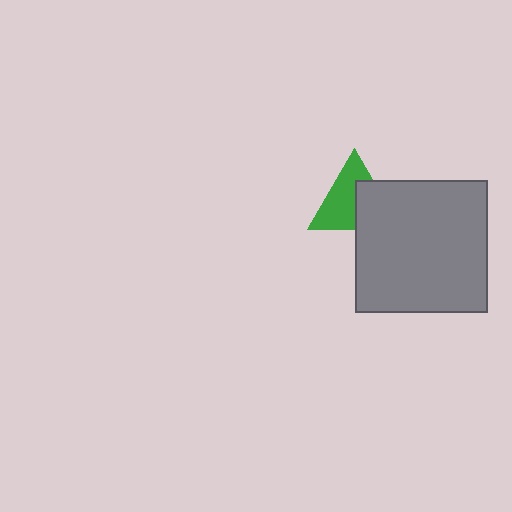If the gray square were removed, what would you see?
You would see the complete green triangle.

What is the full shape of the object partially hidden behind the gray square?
The partially hidden object is a green triangle.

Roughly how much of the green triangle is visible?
About half of it is visible (roughly 59%).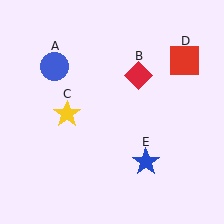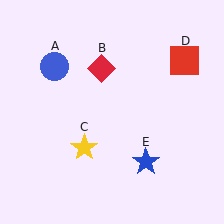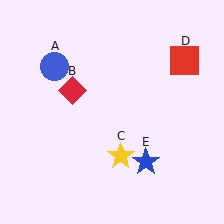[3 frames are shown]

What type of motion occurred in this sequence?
The red diamond (object B), yellow star (object C) rotated counterclockwise around the center of the scene.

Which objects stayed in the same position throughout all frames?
Blue circle (object A) and red square (object D) and blue star (object E) remained stationary.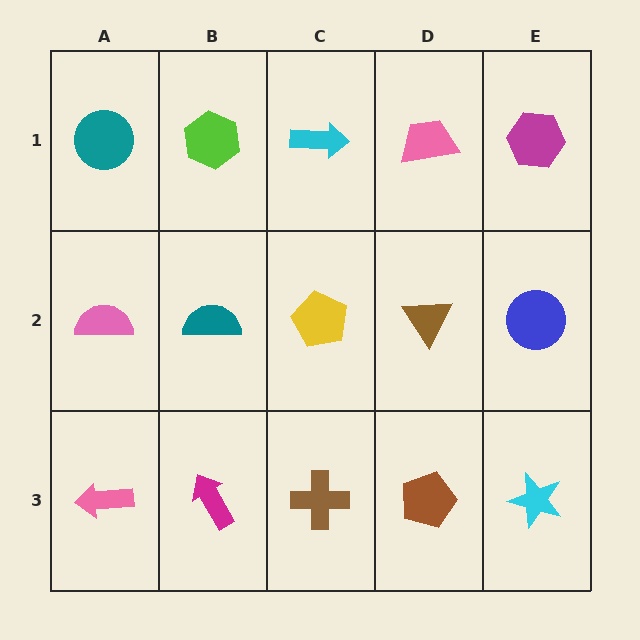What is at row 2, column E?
A blue circle.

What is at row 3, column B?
A magenta arrow.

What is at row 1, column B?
A lime hexagon.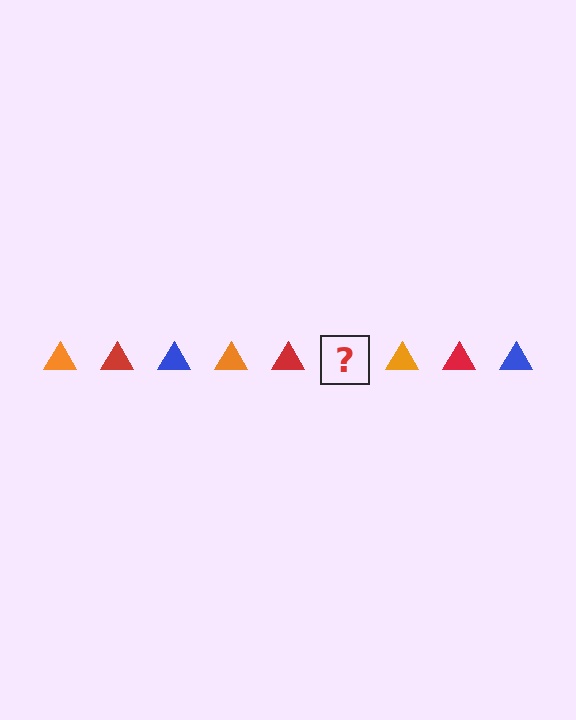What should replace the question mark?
The question mark should be replaced with a blue triangle.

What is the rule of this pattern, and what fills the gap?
The rule is that the pattern cycles through orange, red, blue triangles. The gap should be filled with a blue triangle.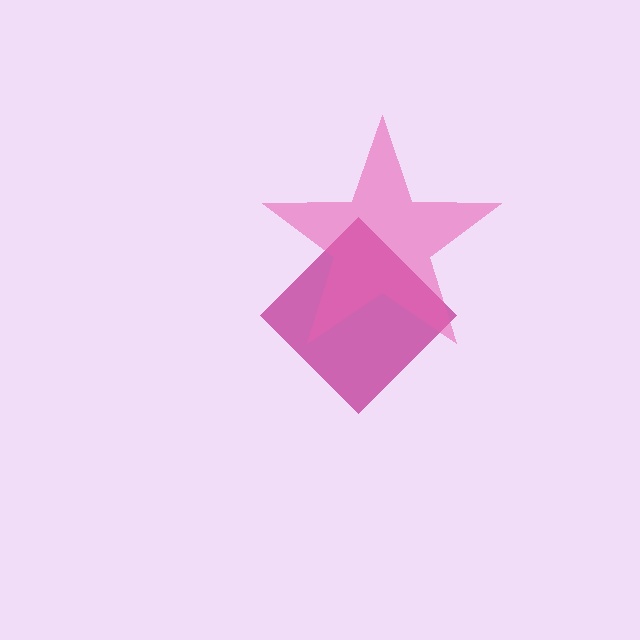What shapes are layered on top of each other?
The layered shapes are: a magenta diamond, a pink star.